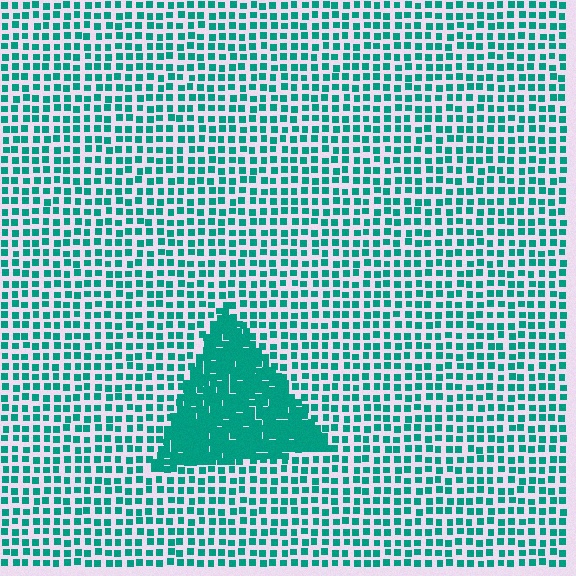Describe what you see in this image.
The image contains small teal elements arranged at two different densities. A triangle-shaped region is visible where the elements are more densely packed than the surrounding area.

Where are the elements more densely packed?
The elements are more densely packed inside the triangle boundary.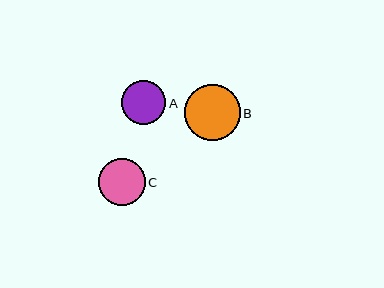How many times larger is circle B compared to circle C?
Circle B is approximately 1.2 times the size of circle C.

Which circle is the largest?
Circle B is the largest with a size of approximately 56 pixels.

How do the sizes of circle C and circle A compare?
Circle C and circle A are approximately the same size.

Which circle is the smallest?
Circle A is the smallest with a size of approximately 44 pixels.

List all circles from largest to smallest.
From largest to smallest: B, C, A.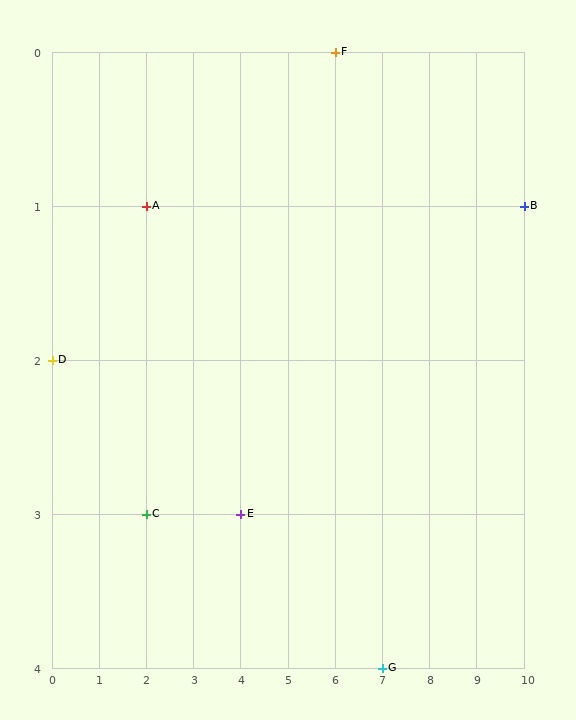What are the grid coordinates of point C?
Point C is at grid coordinates (2, 3).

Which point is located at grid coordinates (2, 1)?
Point A is at (2, 1).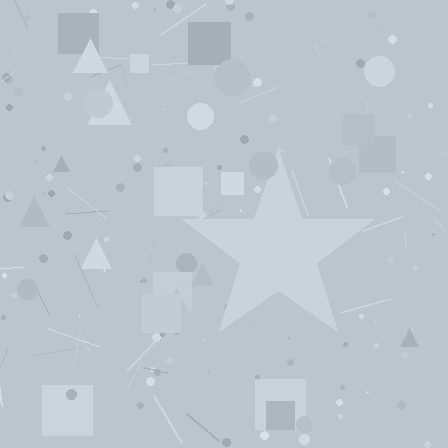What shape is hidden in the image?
A star is hidden in the image.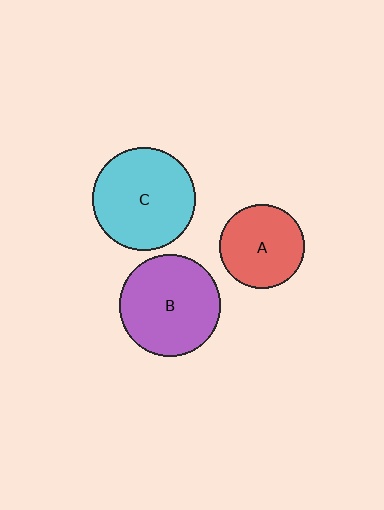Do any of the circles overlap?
No, none of the circles overlap.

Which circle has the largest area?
Circle C (cyan).